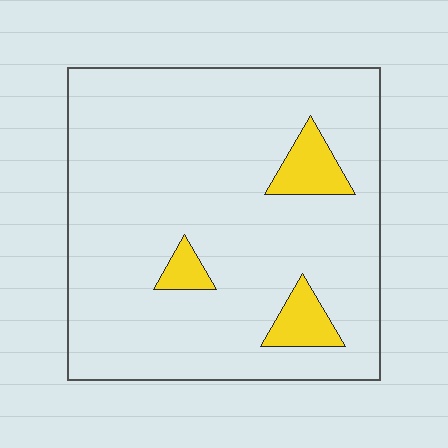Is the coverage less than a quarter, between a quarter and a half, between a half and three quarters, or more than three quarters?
Less than a quarter.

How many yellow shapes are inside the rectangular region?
3.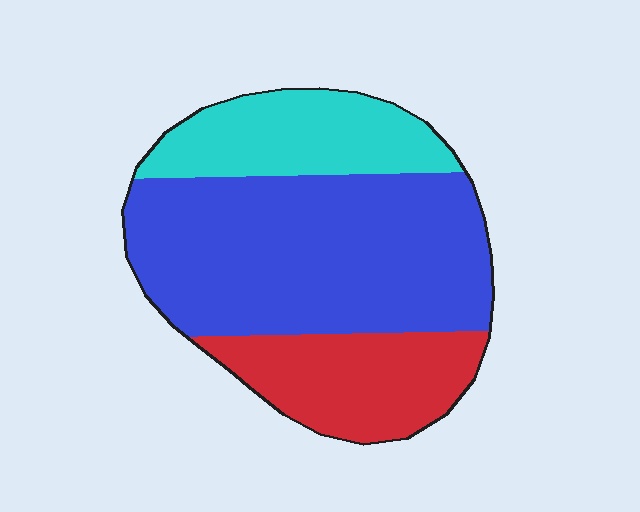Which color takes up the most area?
Blue, at roughly 55%.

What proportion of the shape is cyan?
Cyan takes up about one fifth (1/5) of the shape.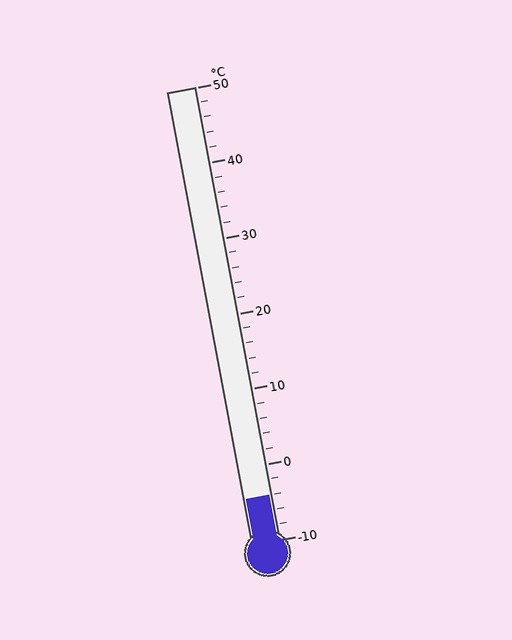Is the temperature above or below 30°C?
The temperature is below 30°C.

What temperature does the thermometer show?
The thermometer shows approximately -4°C.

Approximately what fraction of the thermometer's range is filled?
The thermometer is filled to approximately 10% of its range.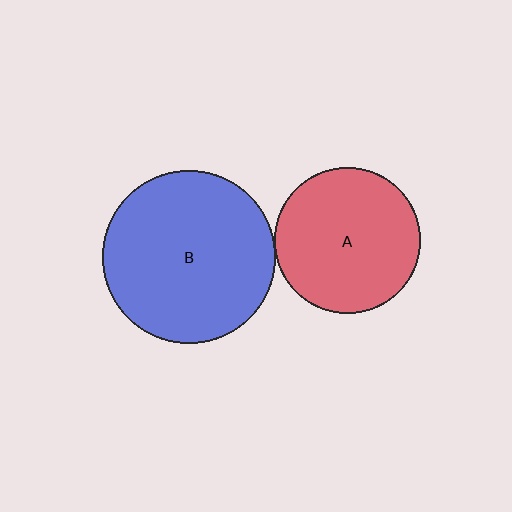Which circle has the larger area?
Circle B (blue).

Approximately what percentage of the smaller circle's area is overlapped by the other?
Approximately 5%.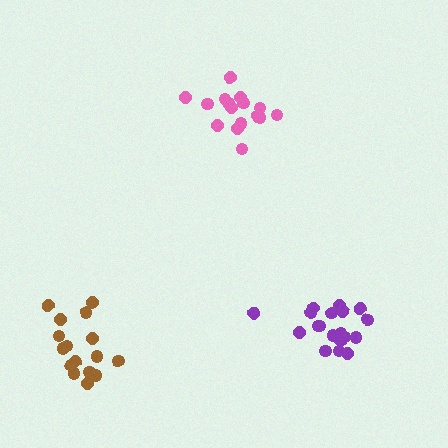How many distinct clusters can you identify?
There are 3 distinct clusters.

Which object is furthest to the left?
The brown cluster is leftmost.